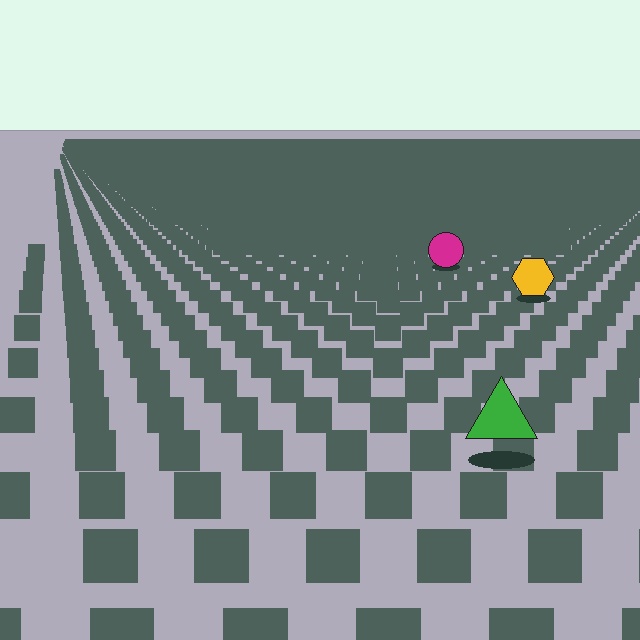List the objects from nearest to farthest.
From nearest to farthest: the green triangle, the yellow hexagon, the magenta circle.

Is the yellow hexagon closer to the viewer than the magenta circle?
Yes. The yellow hexagon is closer — you can tell from the texture gradient: the ground texture is coarser near it.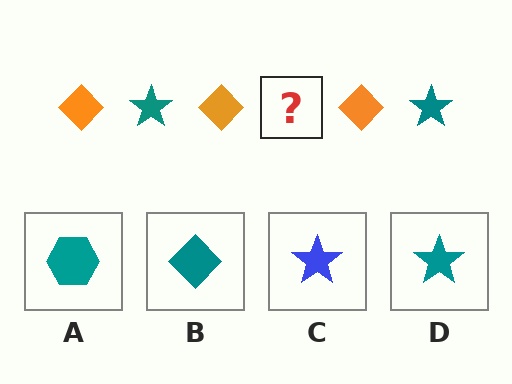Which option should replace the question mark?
Option D.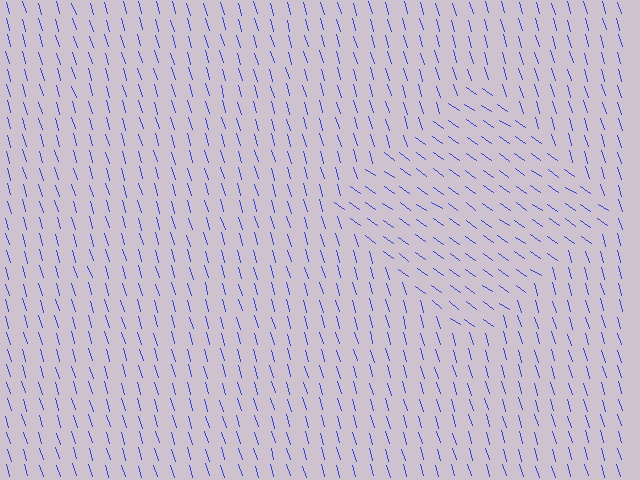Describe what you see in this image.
The image is filled with small blue line segments. A diamond region in the image has lines oriented differently from the surrounding lines, creating a visible texture boundary.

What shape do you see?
I see a diamond.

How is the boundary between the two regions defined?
The boundary is defined purely by a change in line orientation (approximately 38 degrees difference). All lines are the same color and thickness.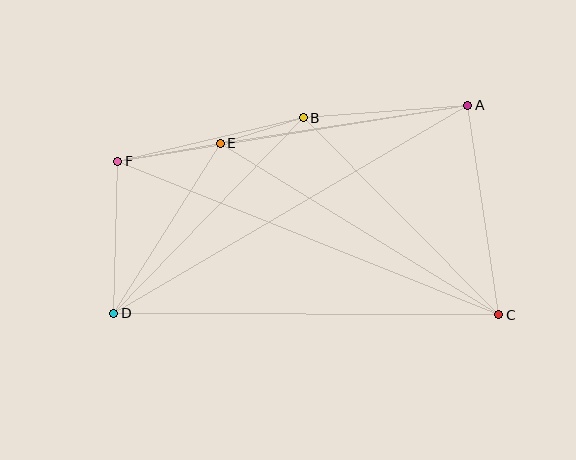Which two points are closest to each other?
Points B and E are closest to each other.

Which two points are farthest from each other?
Points A and D are farthest from each other.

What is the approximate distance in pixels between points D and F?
The distance between D and F is approximately 152 pixels.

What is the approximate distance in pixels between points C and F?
The distance between C and F is approximately 410 pixels.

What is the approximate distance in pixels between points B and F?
The distance between B and F is approximately 190 pixels.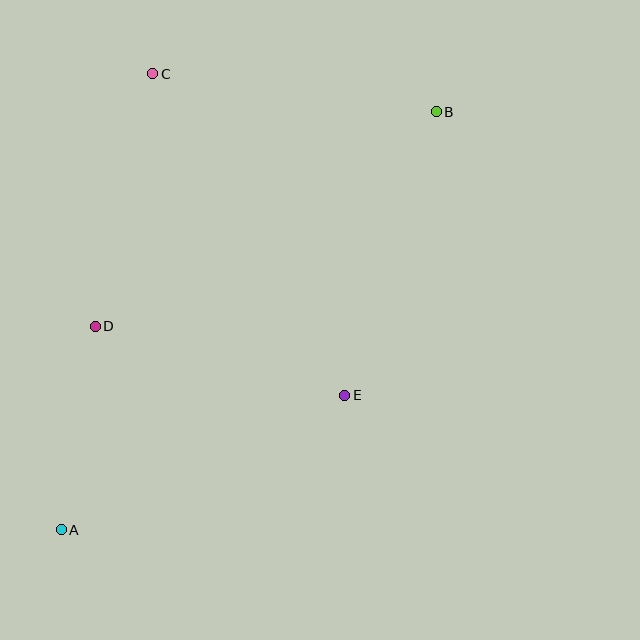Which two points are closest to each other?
Points A and D are closest to each other.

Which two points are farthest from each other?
Points A and B are farthest from each other.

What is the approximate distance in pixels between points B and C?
The distance between B and C is approximately 286 pixels.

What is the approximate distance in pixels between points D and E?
The distance between D and E is approximately 259 pixels.